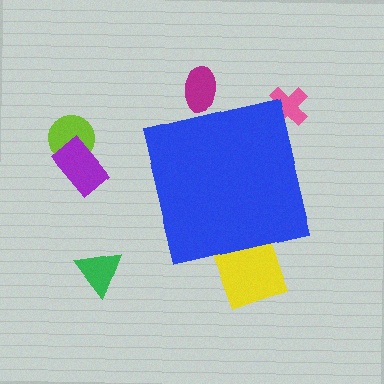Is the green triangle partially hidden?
No, the green triangle is fully visible.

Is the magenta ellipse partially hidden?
Yes, the magenta ellipse is partially hidden behind the blue square.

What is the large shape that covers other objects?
A blue square.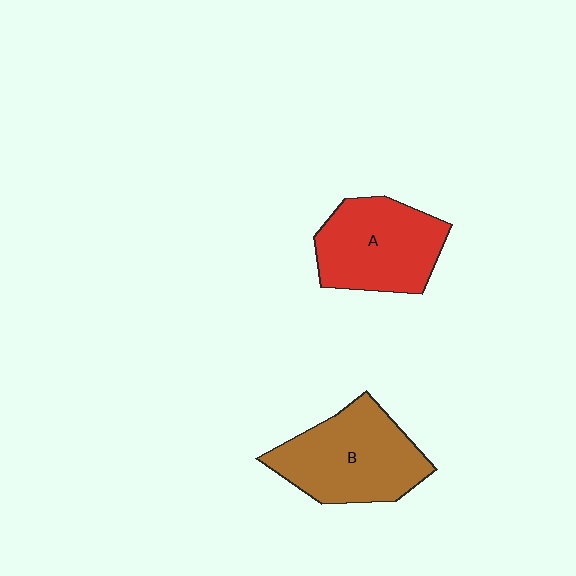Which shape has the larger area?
Shape B (brown).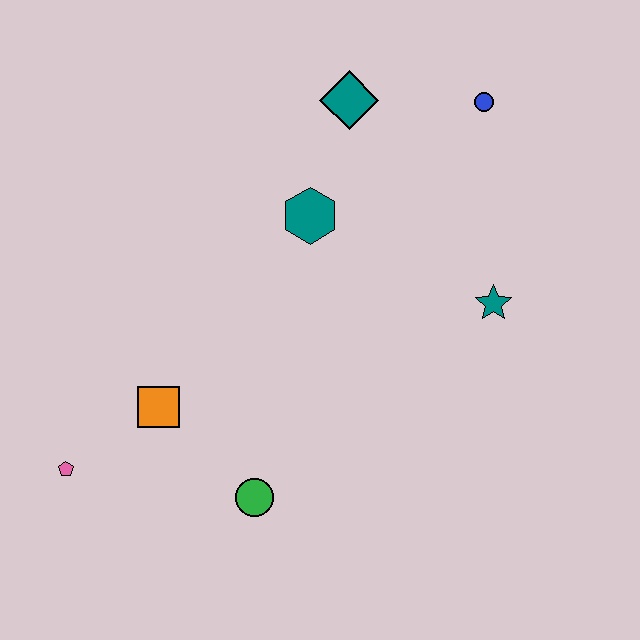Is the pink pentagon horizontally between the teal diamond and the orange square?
No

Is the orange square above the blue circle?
No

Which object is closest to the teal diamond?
The teal hexagon is closest to the teal diamond.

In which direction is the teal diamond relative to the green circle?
The teal diamond is above the green circle.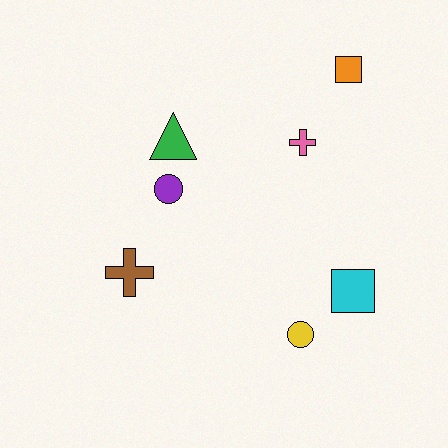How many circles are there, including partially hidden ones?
There are 2 circles.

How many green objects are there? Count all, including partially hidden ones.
There is 1 green object.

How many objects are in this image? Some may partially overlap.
There are 7 objects.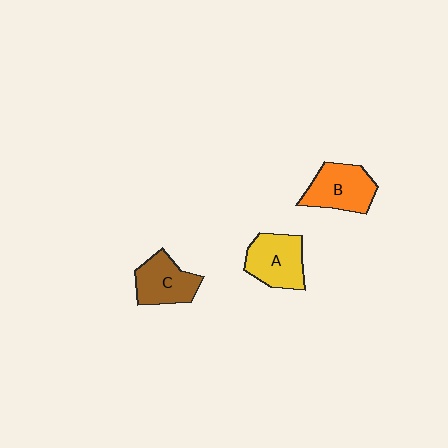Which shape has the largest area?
Shape A (yellow).